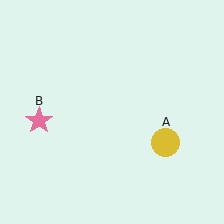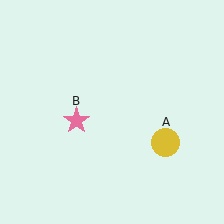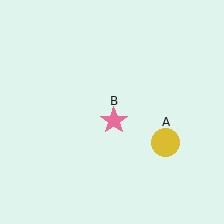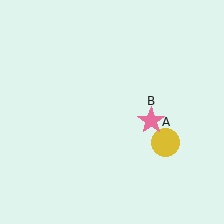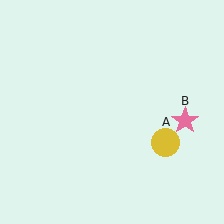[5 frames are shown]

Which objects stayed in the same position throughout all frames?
Yellow circle (object A) remained stationary.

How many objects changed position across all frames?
1 object changed position: pink star (object B).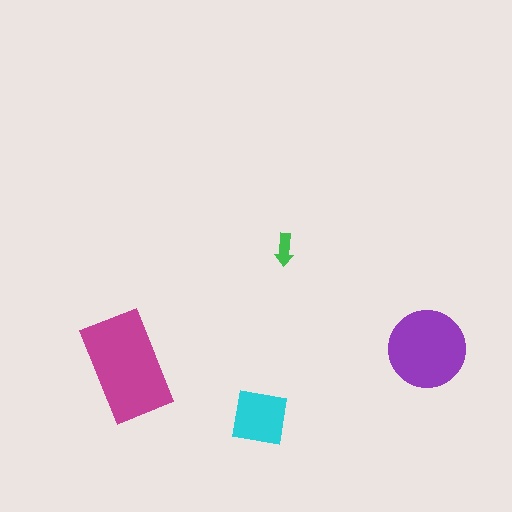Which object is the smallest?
The green arrow.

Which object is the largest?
The magenta rectangle.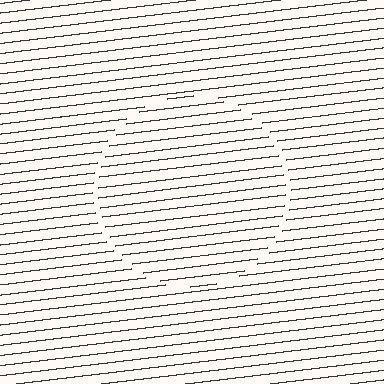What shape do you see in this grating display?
An illusory circle. The interior of the shape contains the same grating, shifted by half a period — the contour is defined by the phase discontinuity where line-ends from the inner and outer gratings abut.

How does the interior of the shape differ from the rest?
The interior of the shape contains the same grating, shifted by half a period — the contour is defined by the phase discontinuity where line-ends from the inner and outer gratings abut.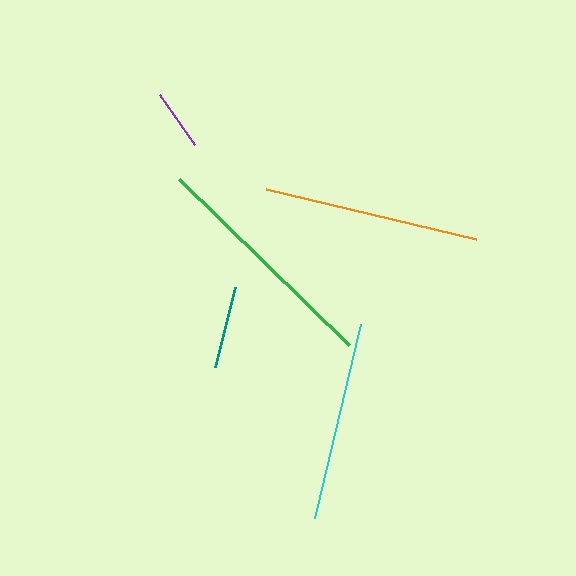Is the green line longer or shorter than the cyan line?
The green line is longer than the cyan line.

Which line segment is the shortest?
The purple line is the shortest at approximately 61 pixels.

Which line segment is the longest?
The green line is the longest at approximately 238 pixels.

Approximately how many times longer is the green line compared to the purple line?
The green line is approximately 3.9 times the length of the purple line.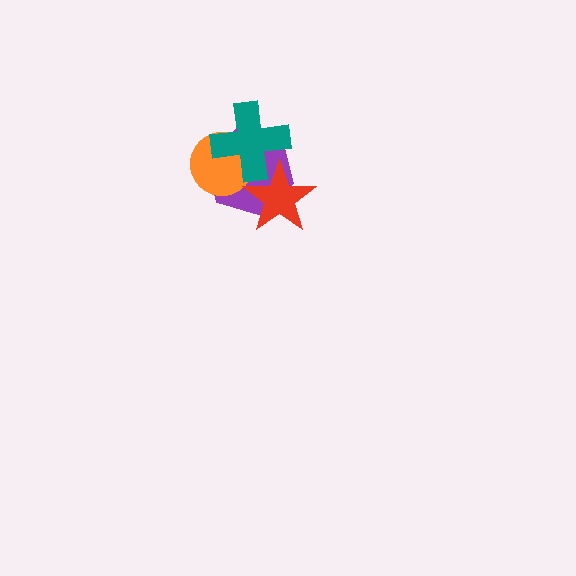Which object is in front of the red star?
The teal cross is in front of the red star.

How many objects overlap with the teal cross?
3 objects overlap with the teal cross.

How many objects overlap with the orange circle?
2 objects overlap with the orange circle.